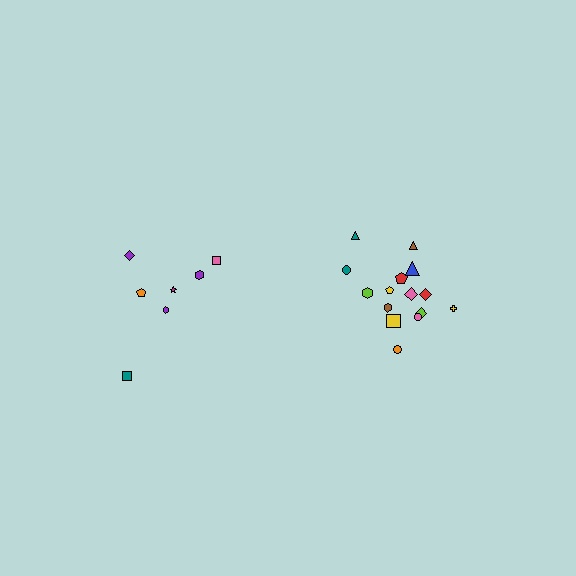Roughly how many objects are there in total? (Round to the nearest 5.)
Roughly 20 objects in total.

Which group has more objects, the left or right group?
The right group.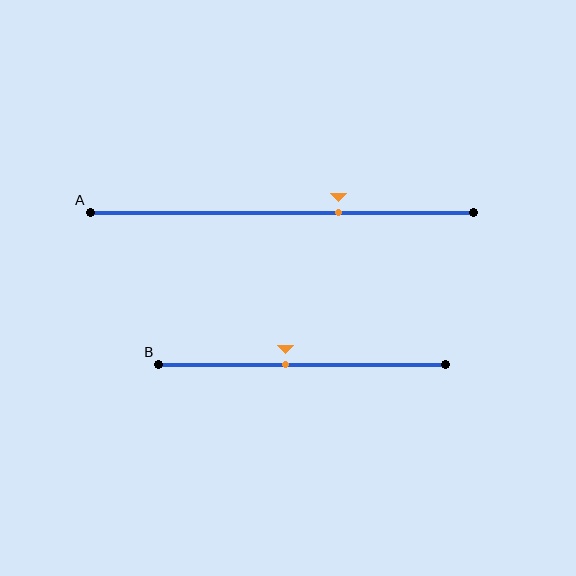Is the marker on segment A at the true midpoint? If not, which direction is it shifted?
No, the marker on segment A is shifted to the right by about 15% of the segment length.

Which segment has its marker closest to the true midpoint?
Segment B has its marker closest to the true midpoint.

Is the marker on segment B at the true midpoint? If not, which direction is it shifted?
No, the marker on segment B is shifted to the left by about 6% of the segment length.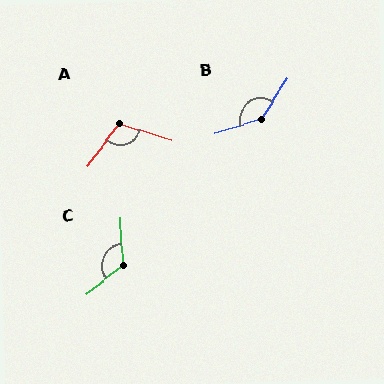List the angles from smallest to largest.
A (109°), C (124°), B (141°).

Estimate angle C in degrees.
Approximately 124 degrees.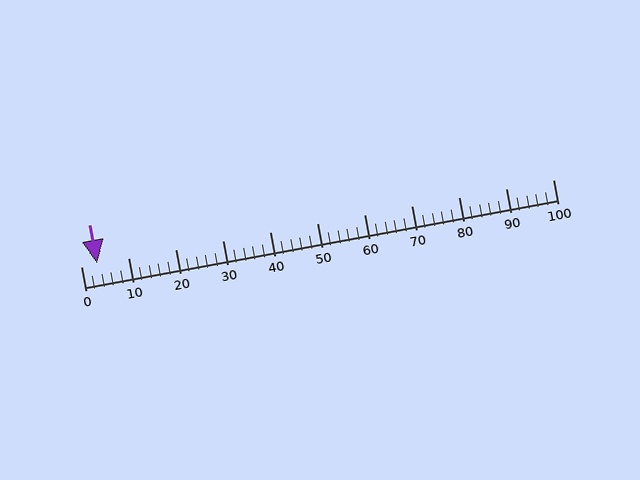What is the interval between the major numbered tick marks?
The major tick marks are spaced 10 units apart.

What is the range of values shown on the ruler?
The ruler shows values from 0 to 100.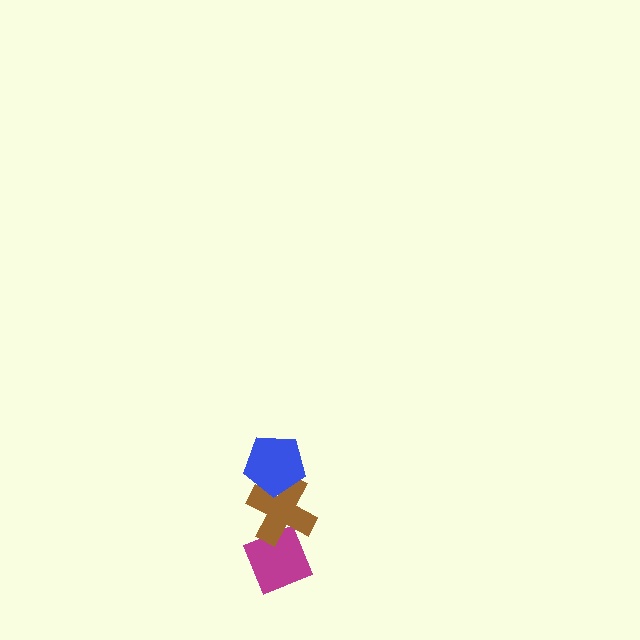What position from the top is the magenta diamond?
The magenta diamond is 3rd from the top.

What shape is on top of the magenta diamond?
The brown cross is on top of the magenta diamond.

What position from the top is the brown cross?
The brown cross is 2nd from the top.